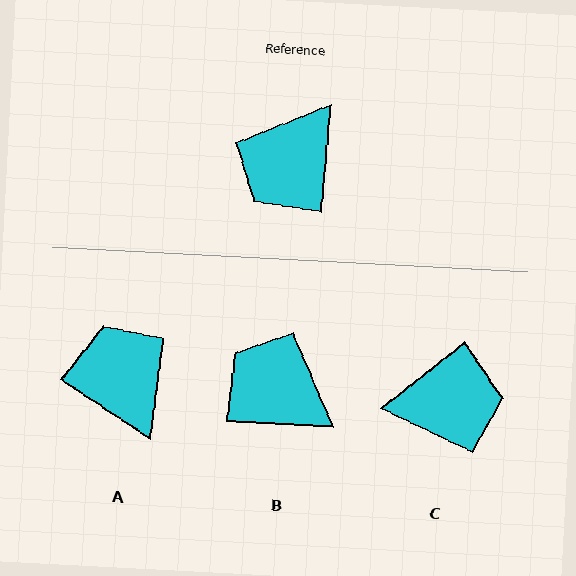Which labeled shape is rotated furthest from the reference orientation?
C, about 133 degrees away.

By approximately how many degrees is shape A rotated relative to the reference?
Approximately 119 degrees clockwise.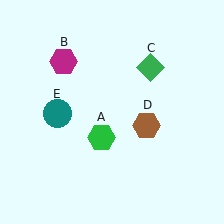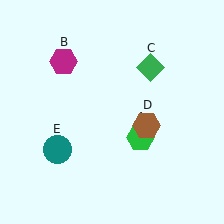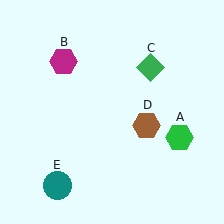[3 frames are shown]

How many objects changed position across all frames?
2 objects changed position: green hexagon (object A), teal circle (object E).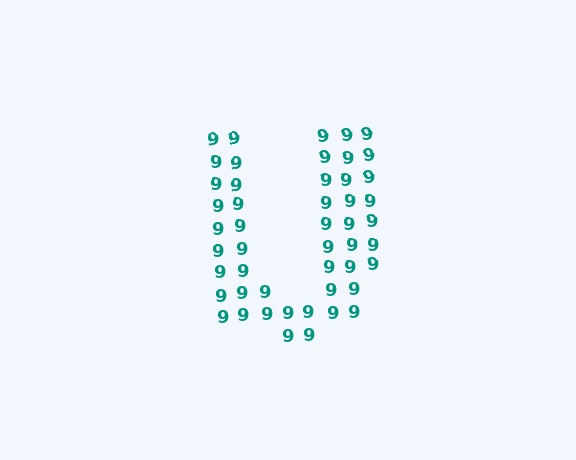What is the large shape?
The large shape is the letter U.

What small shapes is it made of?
It is made of small digit 9's.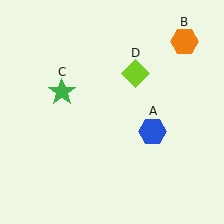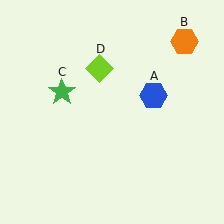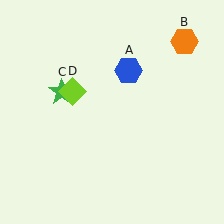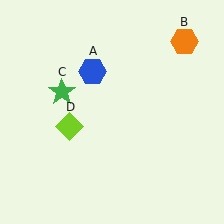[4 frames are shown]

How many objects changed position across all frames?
2 objects changed position: blue hexagon (object A), lime diamond (object D).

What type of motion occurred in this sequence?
The blue hexagon (object A), lime diamond (object D) rotated counterclockwise around the center of the scene.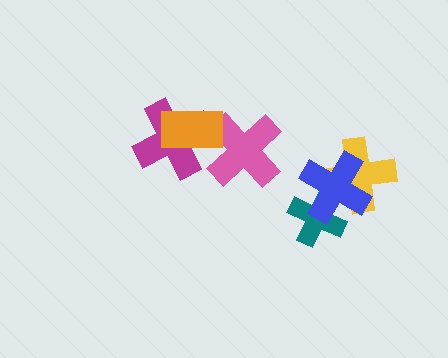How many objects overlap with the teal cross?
2 objects overlap with the teal cross.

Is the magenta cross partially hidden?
Yes, it is partially covered by another shape.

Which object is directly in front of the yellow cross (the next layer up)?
The teal cross is directly in front of the yellow cross.